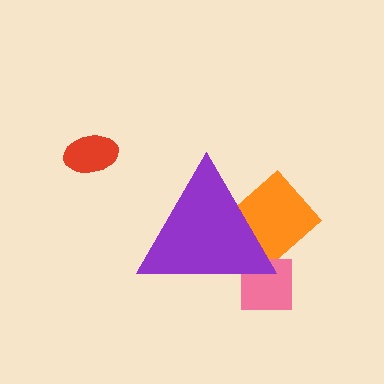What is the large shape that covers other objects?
A purple triangle.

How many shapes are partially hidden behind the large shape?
2 shapes are partially hidden.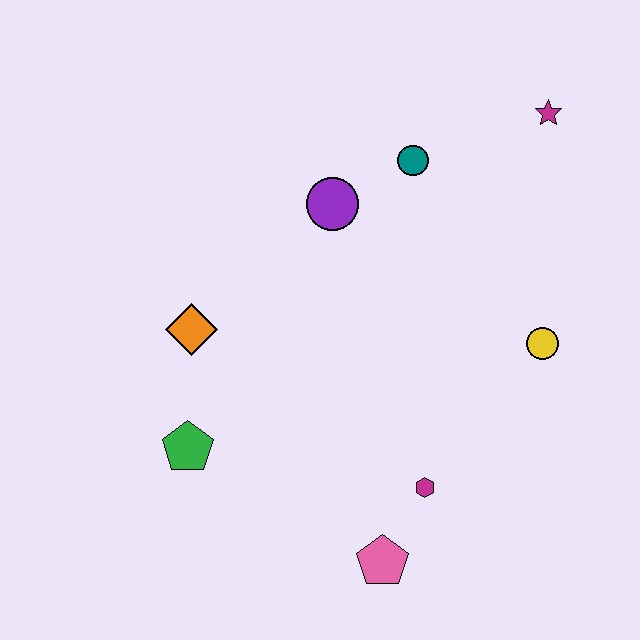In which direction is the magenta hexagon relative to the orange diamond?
The magenta hexagon is to the right of the orange diamond.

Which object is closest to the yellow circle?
The magenta hexagon is closest to the yellow circle.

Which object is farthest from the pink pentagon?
The magenta star is farthest from the pink pentagon.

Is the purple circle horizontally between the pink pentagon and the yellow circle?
No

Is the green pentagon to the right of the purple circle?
No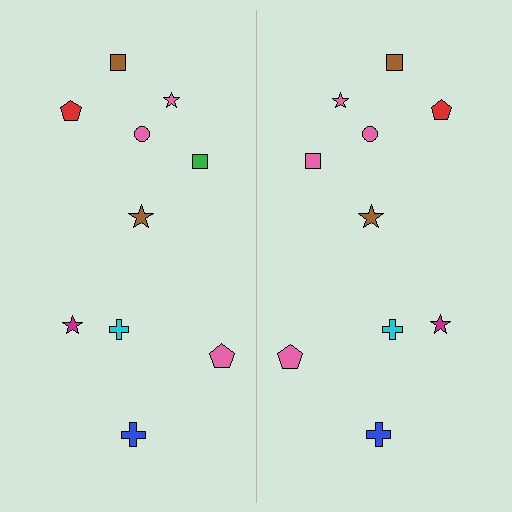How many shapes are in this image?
There are 20 shapes in this image.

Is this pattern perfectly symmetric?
No, the pattern is not perfectly symmetric. The pink square on the right side breaks the symmetry — its mirror counterpart is green.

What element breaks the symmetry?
The pink square on the right side breaks the symmetry — its mirror counterpart is green.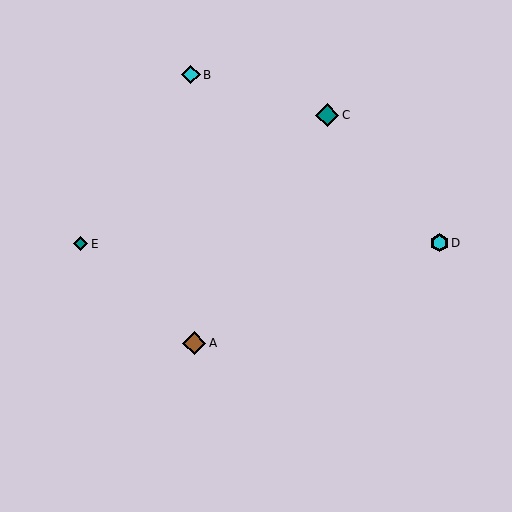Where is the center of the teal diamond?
The center of the teal diamond is at (327, 115).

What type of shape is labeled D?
Shape D is a cyan hexagon.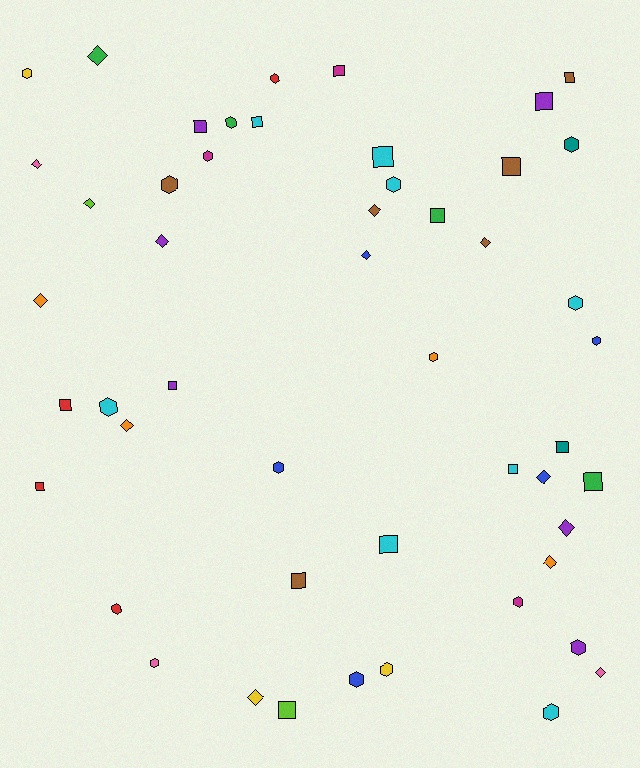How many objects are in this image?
There are 50 objects.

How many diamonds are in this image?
There are 14 diamonds.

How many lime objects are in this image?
There are 2 lime objects.